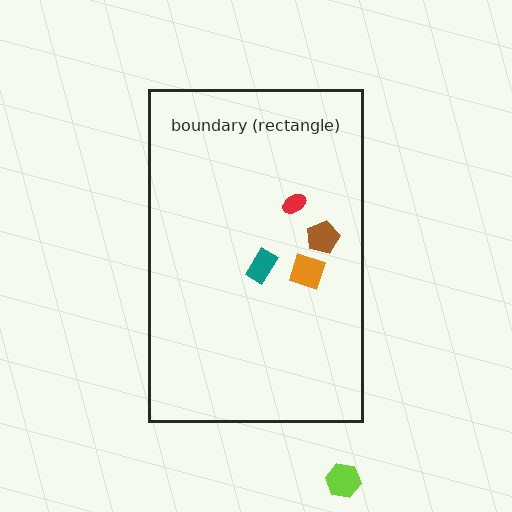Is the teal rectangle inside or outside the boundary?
Inside.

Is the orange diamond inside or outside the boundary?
Inside.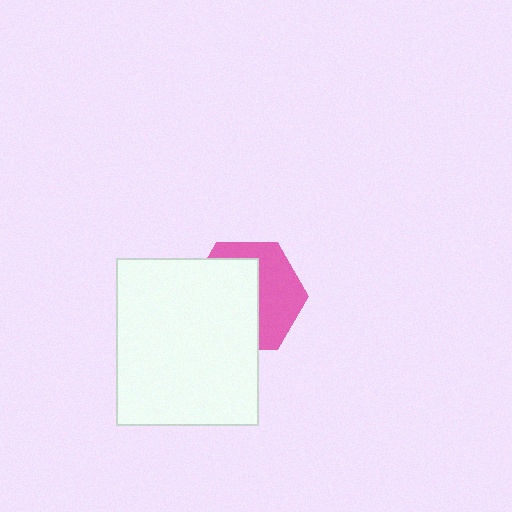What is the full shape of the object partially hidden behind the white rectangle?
The partially hidden object is a pink hexagon.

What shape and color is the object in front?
The object in front is a white rectangle.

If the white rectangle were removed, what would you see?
You would see the complete pink hexagon.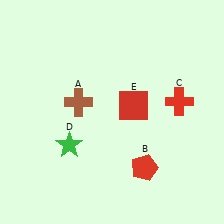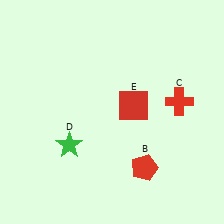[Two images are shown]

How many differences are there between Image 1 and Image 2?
There is 1 difference between the two images.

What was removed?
The brown cross (A) was removed in Image 2.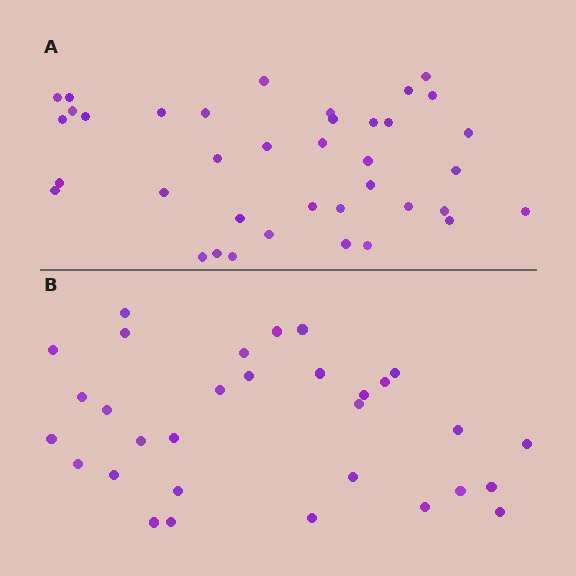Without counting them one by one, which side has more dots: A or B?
Region A (the top region) has more dots.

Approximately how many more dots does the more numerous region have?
Region A has roughly 8 or so more dots than region B.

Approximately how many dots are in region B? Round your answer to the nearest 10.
About 30 dots. (The exact count is 31, which rounds to 30.)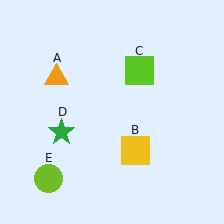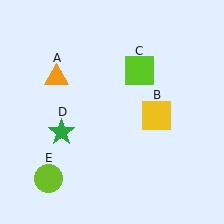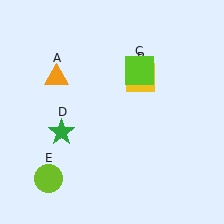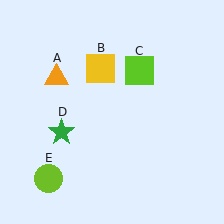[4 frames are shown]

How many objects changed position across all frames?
1 object changed position: yellow square (object B).